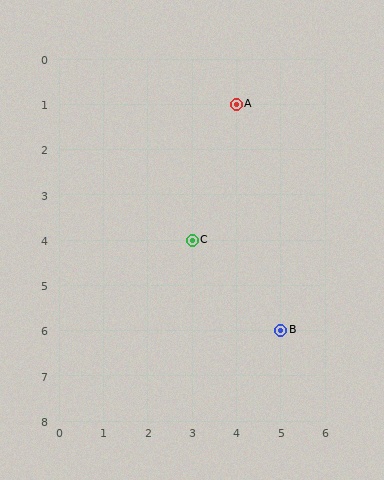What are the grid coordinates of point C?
Point C is at grid coordinates (3, 4).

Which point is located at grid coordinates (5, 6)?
Point B is at (5, 6).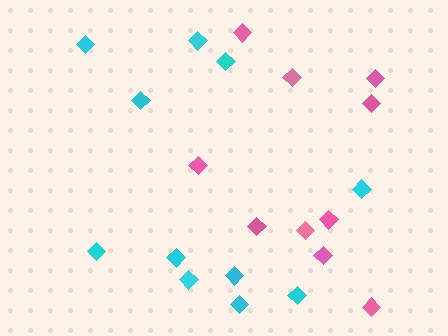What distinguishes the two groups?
There are 2 groups: one group of cyan diamonds (11) and one group of pink diamonds (10).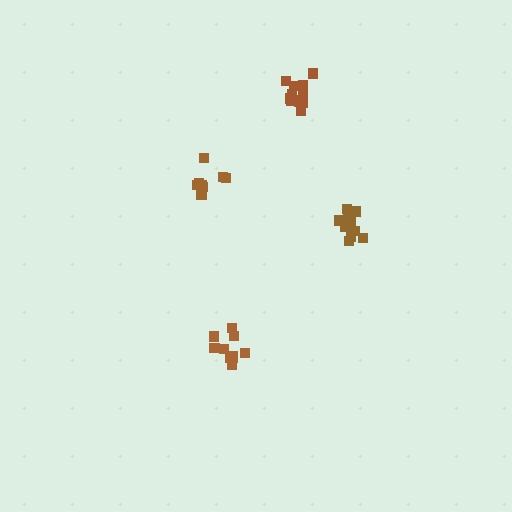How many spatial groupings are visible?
There are 4 spatial groupings.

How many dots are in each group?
Group 1: 11 dots, Group 2: 12 dots, Group 3: 9 dots, Group 4: 10 dots (42 total).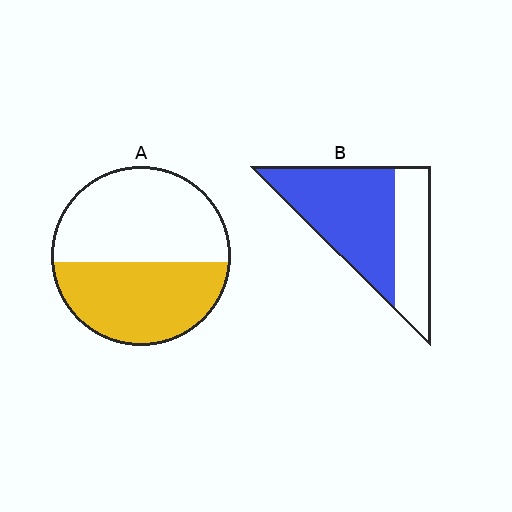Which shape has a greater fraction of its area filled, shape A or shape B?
Shape B.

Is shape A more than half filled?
No.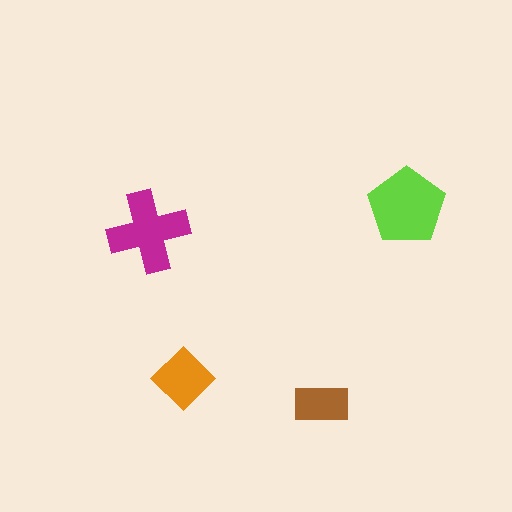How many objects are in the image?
There are 4 objects in the image.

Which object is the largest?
The lime pentagon.